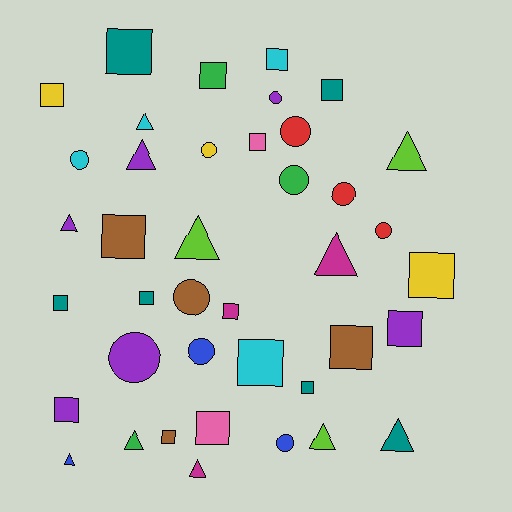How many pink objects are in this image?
There are 2 pink objects.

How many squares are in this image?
There are 18 squares.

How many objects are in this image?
There are 40 objects.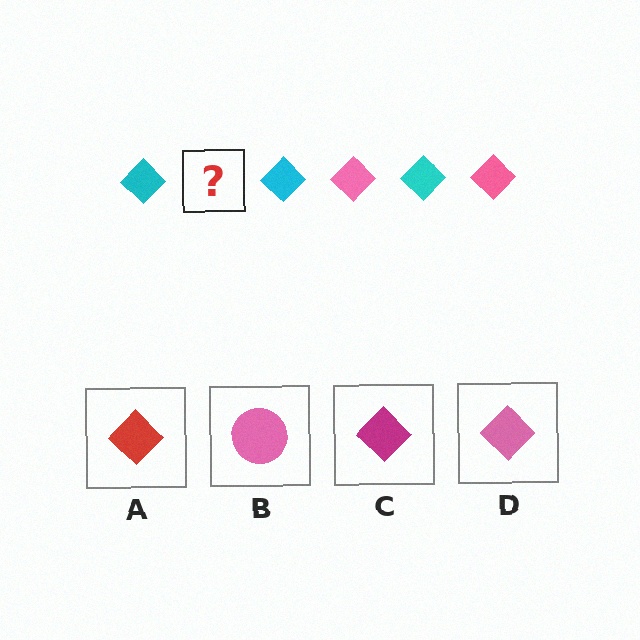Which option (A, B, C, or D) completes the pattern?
D.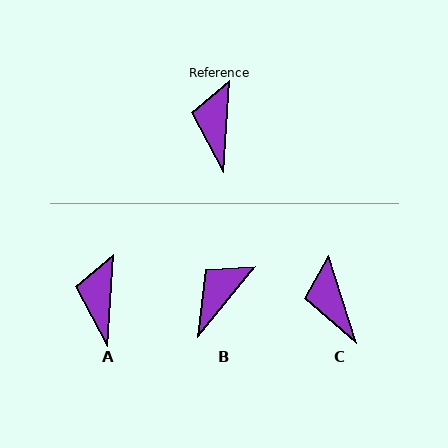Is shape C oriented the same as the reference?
No, it is off by about 21 degrees.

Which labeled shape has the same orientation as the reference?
A.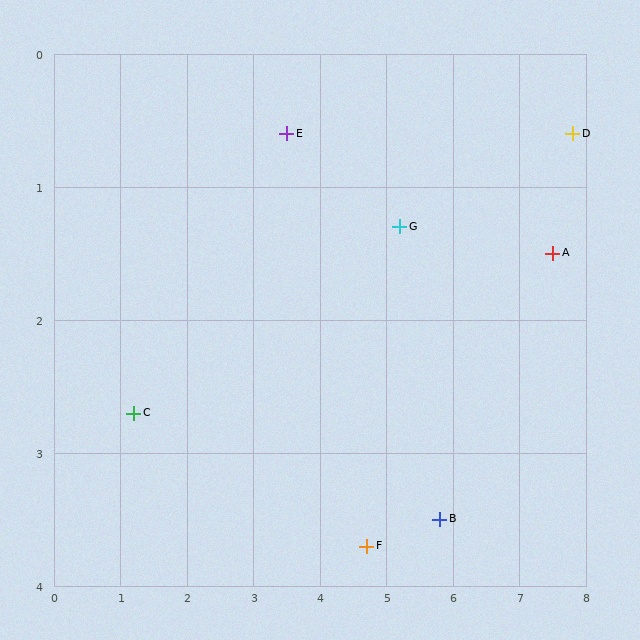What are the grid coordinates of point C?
Point C is at approximately (1.2, 2.7).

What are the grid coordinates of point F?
Point F is at approximately (4.7, 3.7).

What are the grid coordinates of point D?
Point D is at approximately (7.8, 0.6).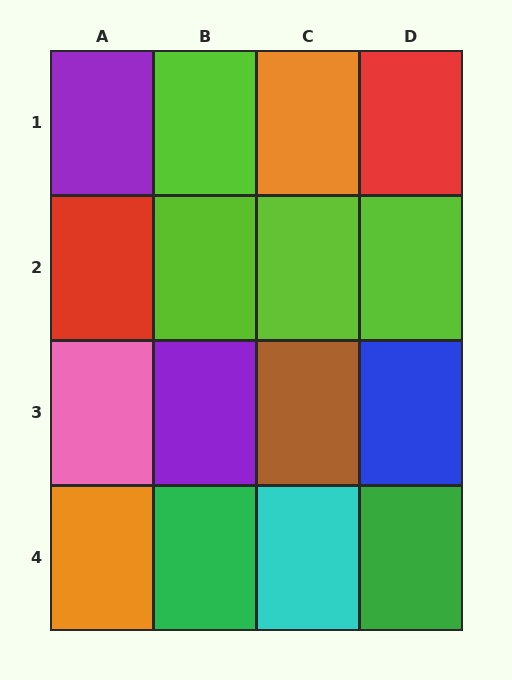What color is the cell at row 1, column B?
Lime.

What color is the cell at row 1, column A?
Purple.